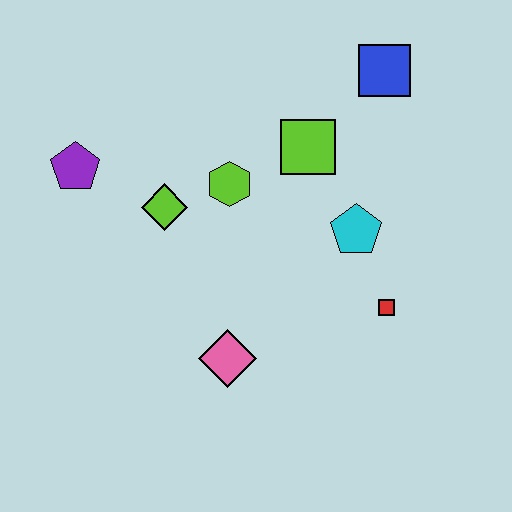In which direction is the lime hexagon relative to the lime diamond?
The lime hexagon is to the right of the lime diamond.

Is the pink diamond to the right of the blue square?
No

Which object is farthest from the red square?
The purple pentagon is farthest from the red square.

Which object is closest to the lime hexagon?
The lime diamond is closest to the lime hexagon.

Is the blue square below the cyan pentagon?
No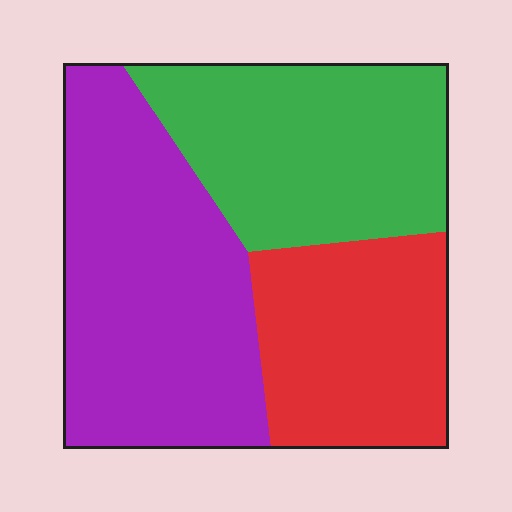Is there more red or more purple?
Purple.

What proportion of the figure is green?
Green covers 32% of the figure.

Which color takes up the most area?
Purple, at roughly 40%.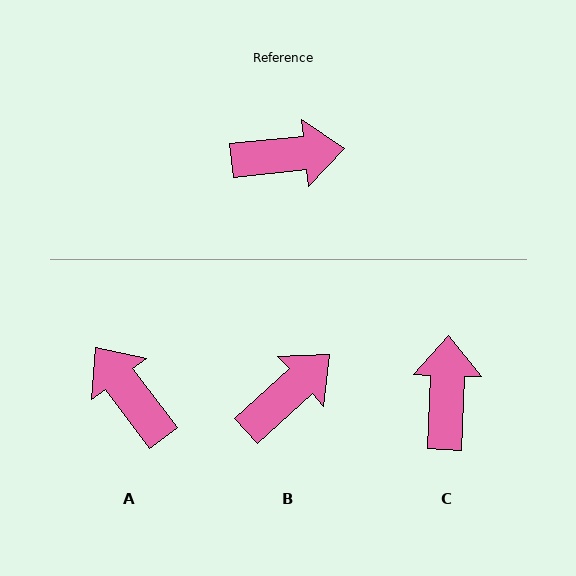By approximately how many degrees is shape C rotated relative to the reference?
Approximately 82 degrees counter-clockwise.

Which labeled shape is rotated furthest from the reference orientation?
A, about 121 degrees away.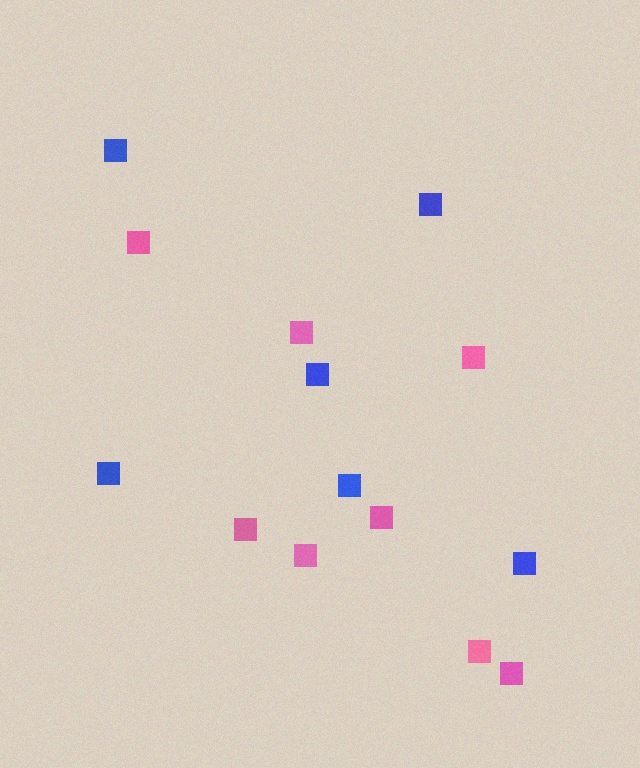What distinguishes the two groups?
There are 2 groups: one group of blue squares (6) and one group of pink squares (8).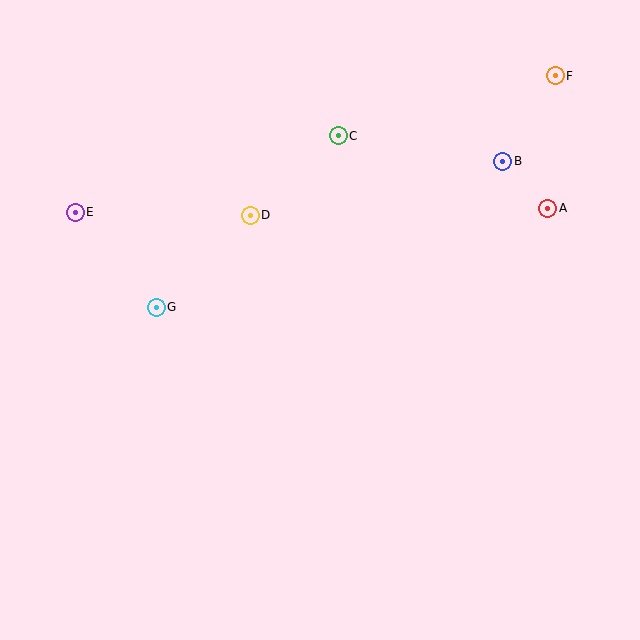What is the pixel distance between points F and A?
The distance between F and A is 133 pixels.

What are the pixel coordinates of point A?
Point A is at (547, 208).